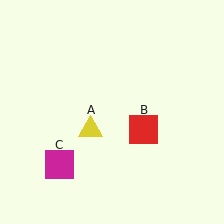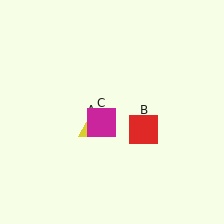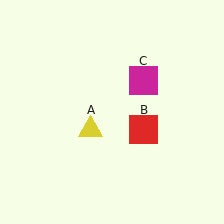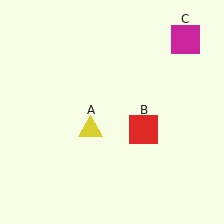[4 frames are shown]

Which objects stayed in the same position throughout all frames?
Yellow triangle (object A) and red square (object B) remained stationary.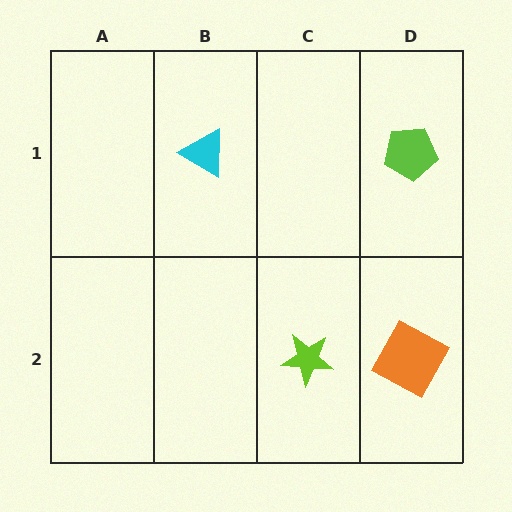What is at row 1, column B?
A cyan triangle.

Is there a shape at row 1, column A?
No, that cell is empty.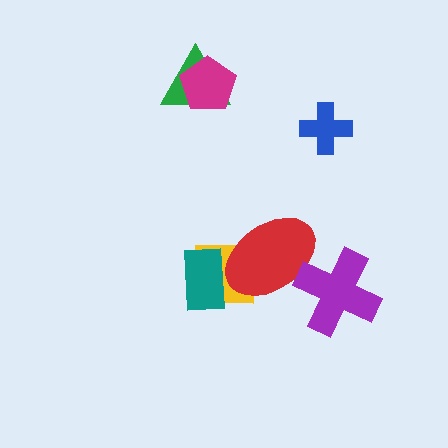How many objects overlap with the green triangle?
1 object overlaps with the green triangle.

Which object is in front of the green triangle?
The magenta pentagon is in front of the green triangle.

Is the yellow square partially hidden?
Yes, it is partially covered by another shape.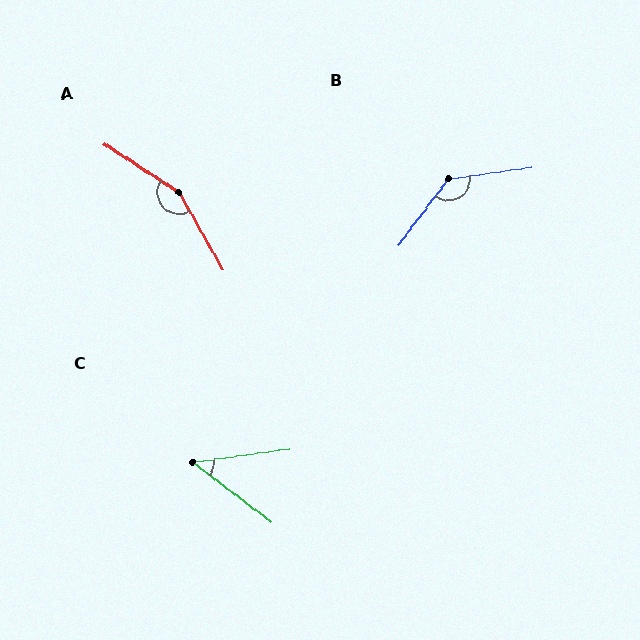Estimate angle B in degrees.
Approximately 135 degrees.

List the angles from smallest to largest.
C (45°), B (135°), A (153°).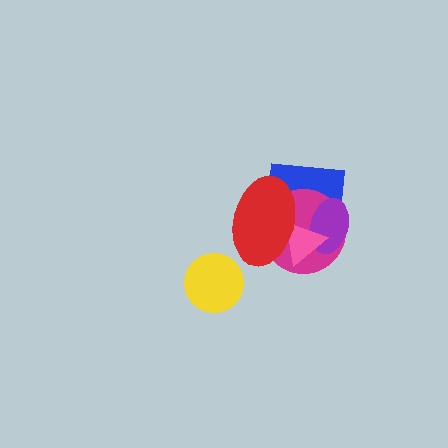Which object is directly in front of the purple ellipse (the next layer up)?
The pink triangle is directly in front of the purple ellipse.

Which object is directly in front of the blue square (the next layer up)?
The magenta circle is directly in front of the blue square.